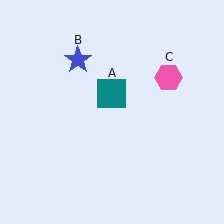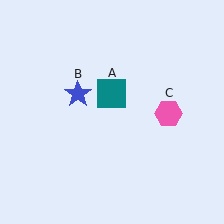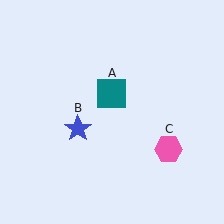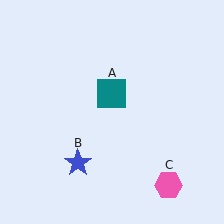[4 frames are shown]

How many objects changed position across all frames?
2 objects changed position: blue star (object B), pink hexagon (object C).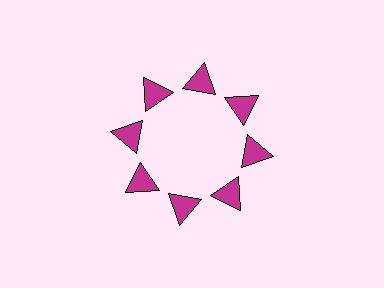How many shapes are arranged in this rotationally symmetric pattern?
There are 8 shapes, arranged in 8 groups of 1.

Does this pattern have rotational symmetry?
Yes, this pattern has 8-fold rotational symmetry. It looks the same after rotating 45 degrees around the center.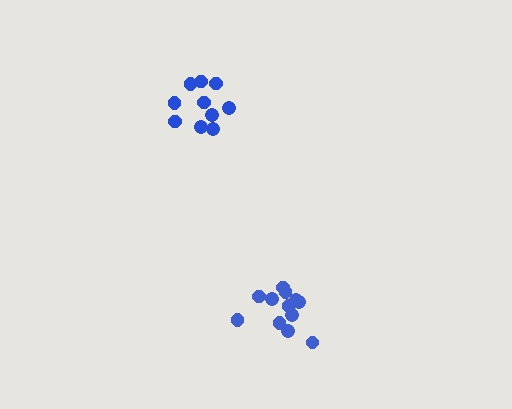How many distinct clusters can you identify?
There are 2 distinct clusters.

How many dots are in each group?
Group 1: 10 dots, Group 2: 12 dots (22 total).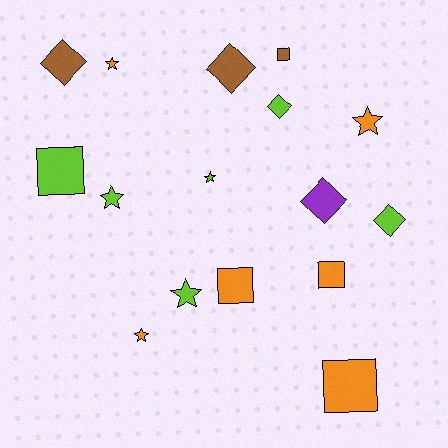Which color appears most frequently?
Orange, with 6 objects.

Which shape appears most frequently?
Star, with 6 objects.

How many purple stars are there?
There are no purple stars.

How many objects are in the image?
There are 16 objects.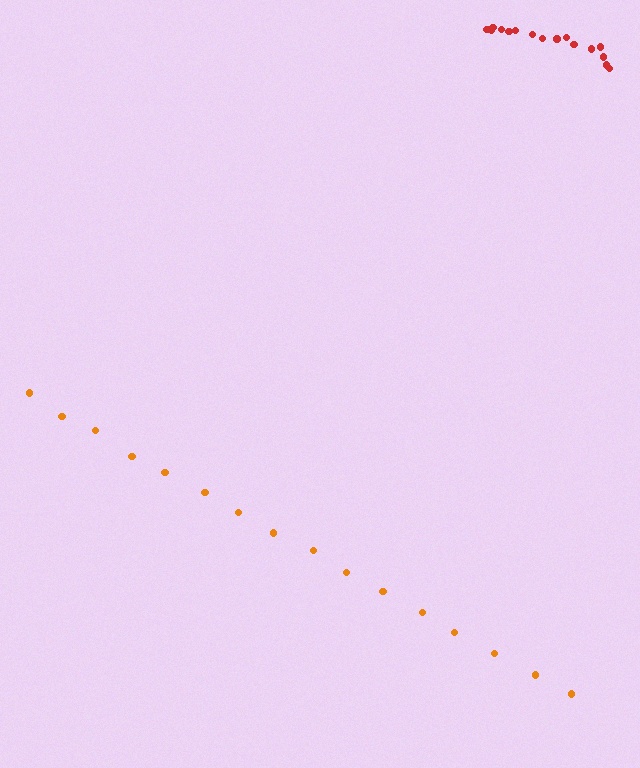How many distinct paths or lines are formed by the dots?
There are 2 distinct paths.